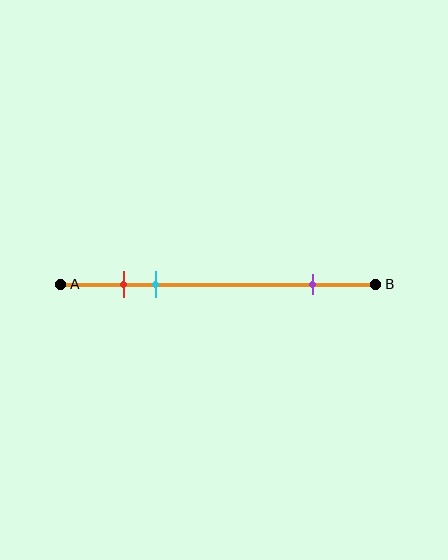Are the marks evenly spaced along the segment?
No, the marks are not evenly spaced.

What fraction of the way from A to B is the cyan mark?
The cyan mark is approximately 30% (0.3) of the way from A to B.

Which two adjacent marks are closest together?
The red and cyan marks are the closest adjacent pair.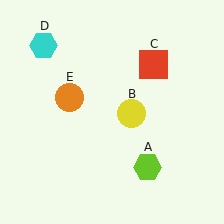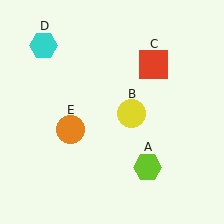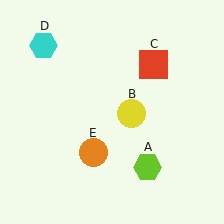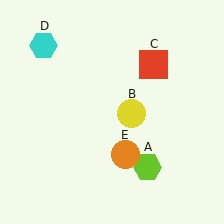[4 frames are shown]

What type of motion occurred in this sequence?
The orange circle (object E) rotated counterclockwise around the center of the scene.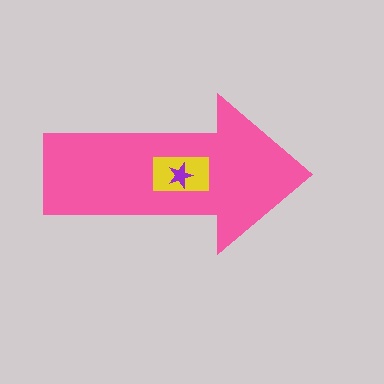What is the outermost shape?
The pink arrow.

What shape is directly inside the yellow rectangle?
The purple star.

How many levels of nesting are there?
3.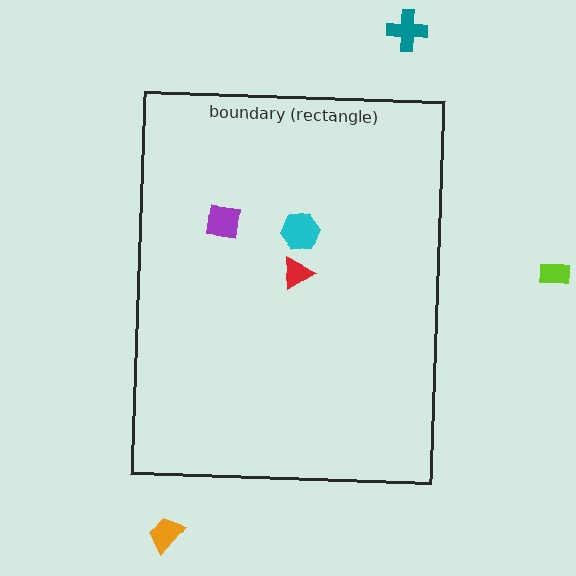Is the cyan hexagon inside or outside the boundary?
Inside.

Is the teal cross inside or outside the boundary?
Outside.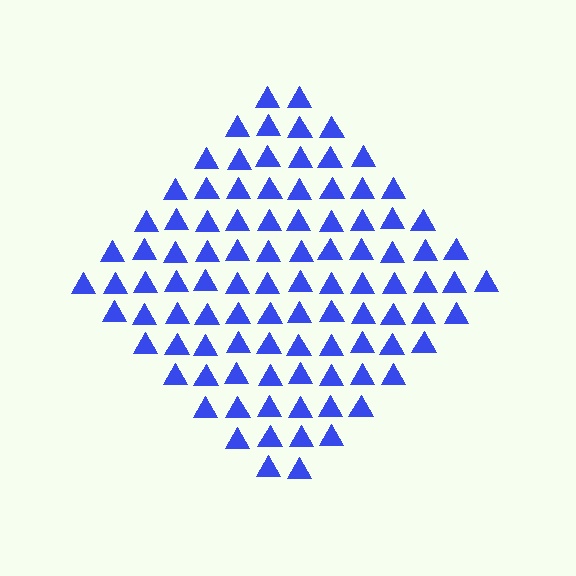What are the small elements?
The small elements are triangles.